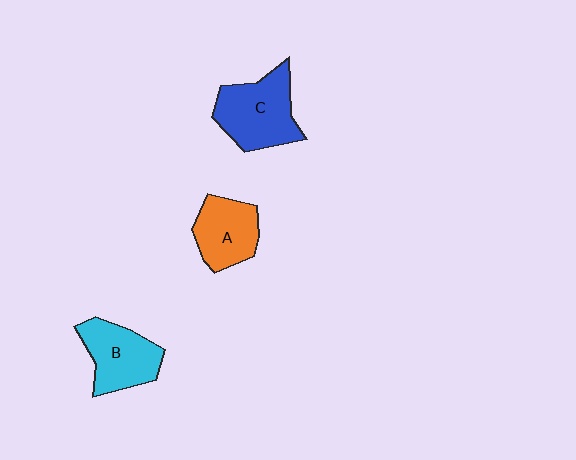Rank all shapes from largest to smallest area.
From largest to smallest: C (blue), B (cyan), A (orange).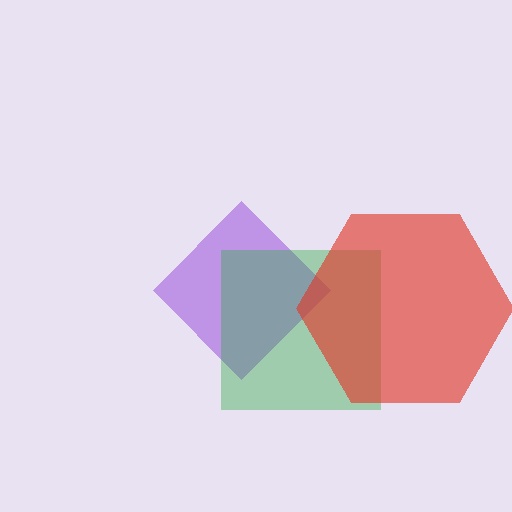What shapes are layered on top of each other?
The layered shapes are: a purple diamond, a green square, a red hexagon.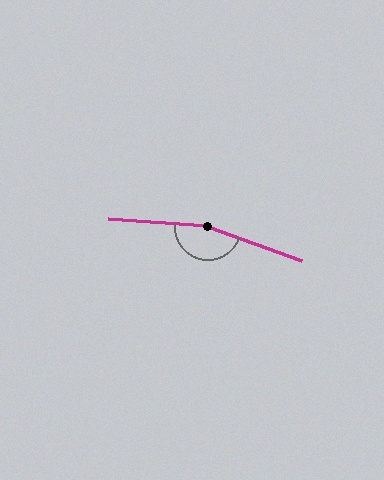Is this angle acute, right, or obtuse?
It is obtuse.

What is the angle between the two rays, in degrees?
Approximately 164 degrees.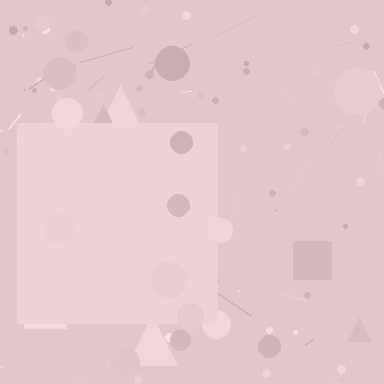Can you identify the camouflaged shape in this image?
The camouflaged shape is a square.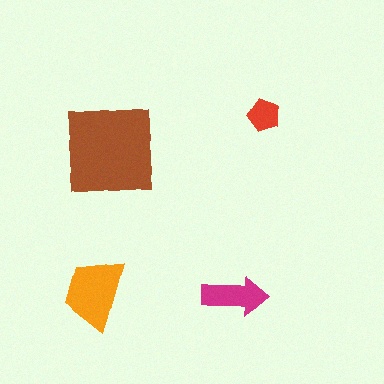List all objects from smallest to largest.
The red pentagon, the magenta arrow, the orange trapezoid, the brown square.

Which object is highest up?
The red pentagon is topmost.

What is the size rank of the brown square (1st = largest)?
1st.